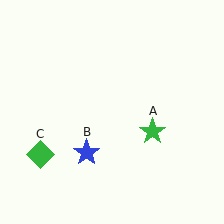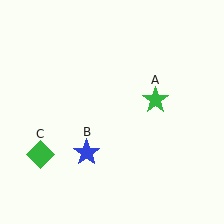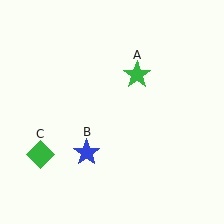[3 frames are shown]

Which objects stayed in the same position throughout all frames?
Blue star (object B) and green diamond (object C) remained stationary.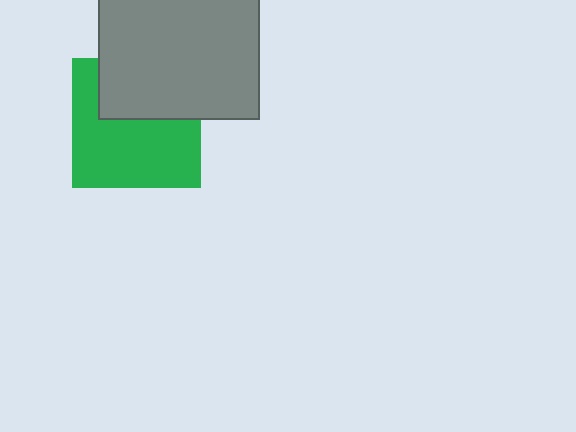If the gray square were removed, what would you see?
You would see the complete green square.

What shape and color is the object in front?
The object in front is a gray square.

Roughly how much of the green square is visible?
About half of it is visible (roughly 62%).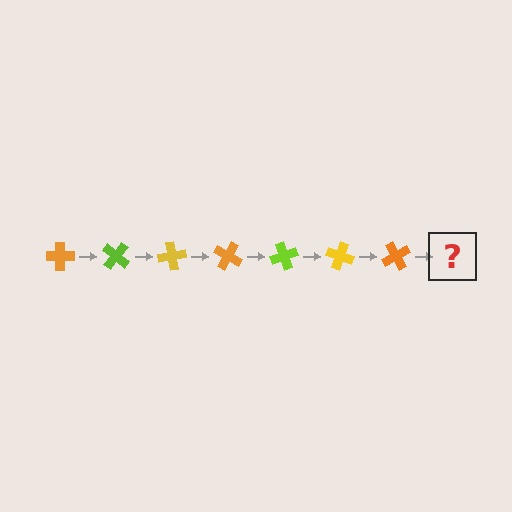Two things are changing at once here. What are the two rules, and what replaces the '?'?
The two rules are that it rotates 40 degrees each step and the color cycles through orange, lime, and yellow. The '?' should be a lime cross, rotated 280 degrees from the start.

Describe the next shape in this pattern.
It should be a lime cross, rotated 280 degrees from the start.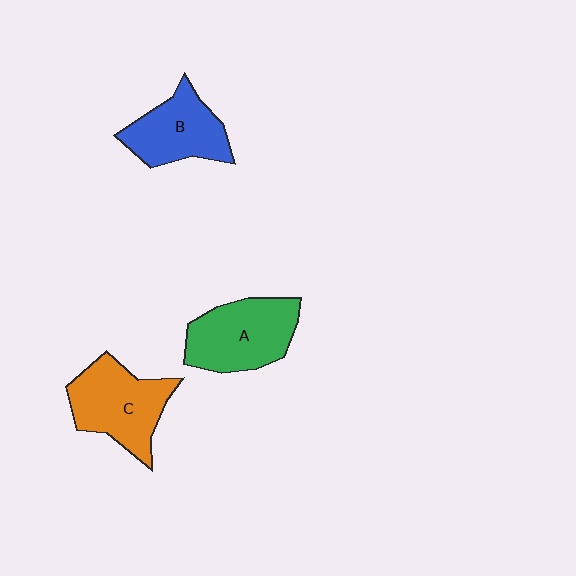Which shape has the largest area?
Shape C (orange).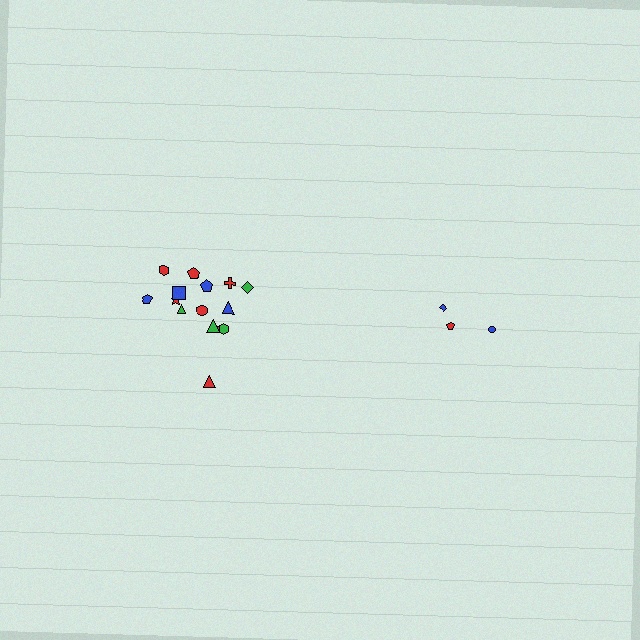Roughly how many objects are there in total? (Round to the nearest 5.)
Roughly 20 objects in total.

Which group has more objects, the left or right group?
The left group.